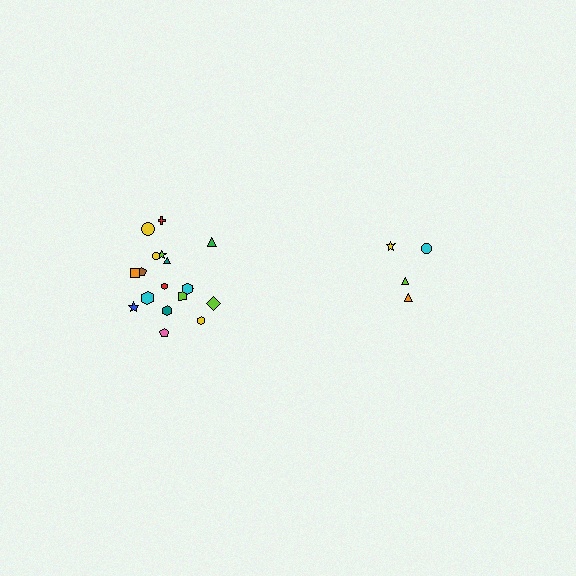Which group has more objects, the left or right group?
The left group.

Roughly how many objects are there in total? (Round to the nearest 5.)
Roughly 20 objects in total.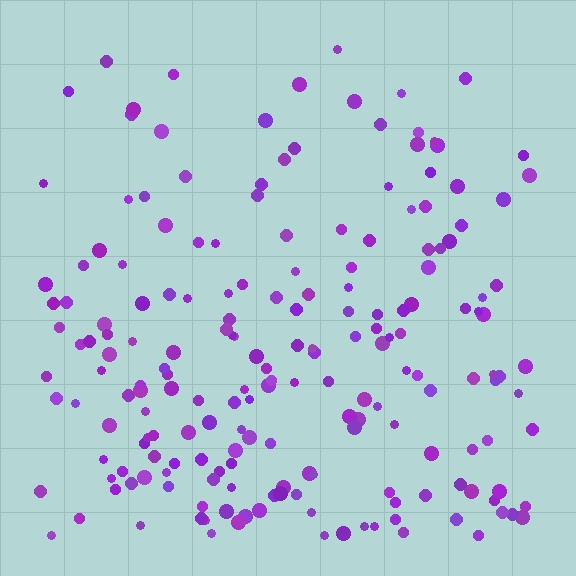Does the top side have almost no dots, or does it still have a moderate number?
Still a moderate number, just noticeably fewer than the bottom.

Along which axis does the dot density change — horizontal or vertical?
Vertical.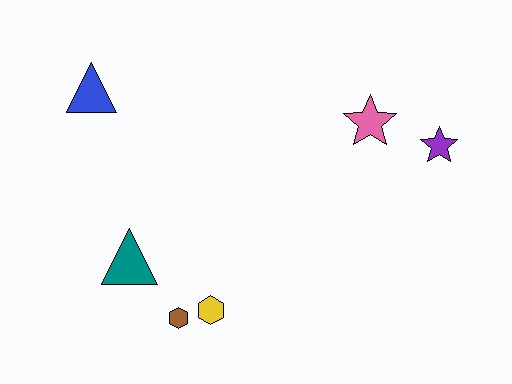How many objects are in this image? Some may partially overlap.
There are 6 objects.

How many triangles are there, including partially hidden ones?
There are 2 triangles.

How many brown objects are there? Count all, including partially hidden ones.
There is 1 brown object.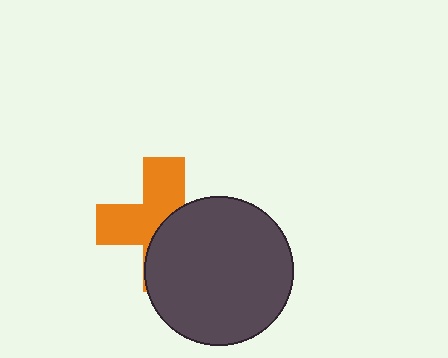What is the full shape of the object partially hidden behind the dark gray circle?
The partially hidden object is an orange cross.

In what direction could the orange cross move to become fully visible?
The orange cross could move toward the upper-left. That would shift it out from behind the dark gray circle entirely.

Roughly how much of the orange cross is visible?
About half of it is visible (roughly 50%).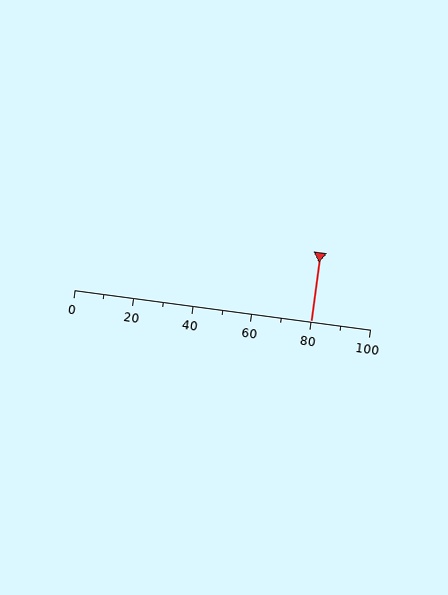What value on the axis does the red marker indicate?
The marker indicates approximately 80.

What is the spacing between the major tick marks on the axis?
The major ticks are spaced 20 apart.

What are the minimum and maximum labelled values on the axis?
The axis runs from 0 to 100.